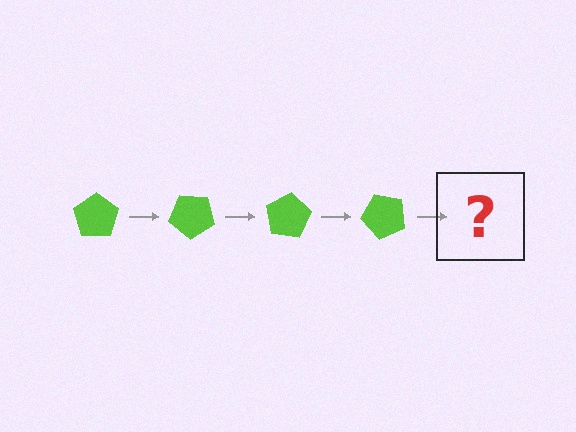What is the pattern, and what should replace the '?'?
The pattern is that the pentagon rotates 40 degrees each step. The '?' should be a lime pentagon rotated 160 degrees.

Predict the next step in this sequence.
The next step is a lime pentagon rotated 160 degrees.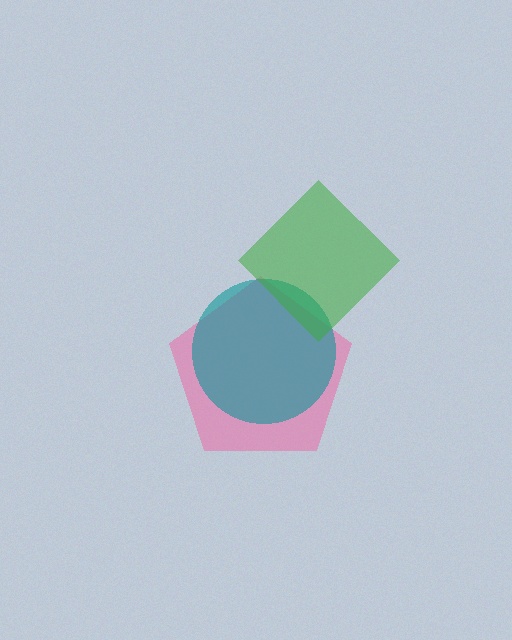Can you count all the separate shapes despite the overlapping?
Yes, there are 3 separate shapes.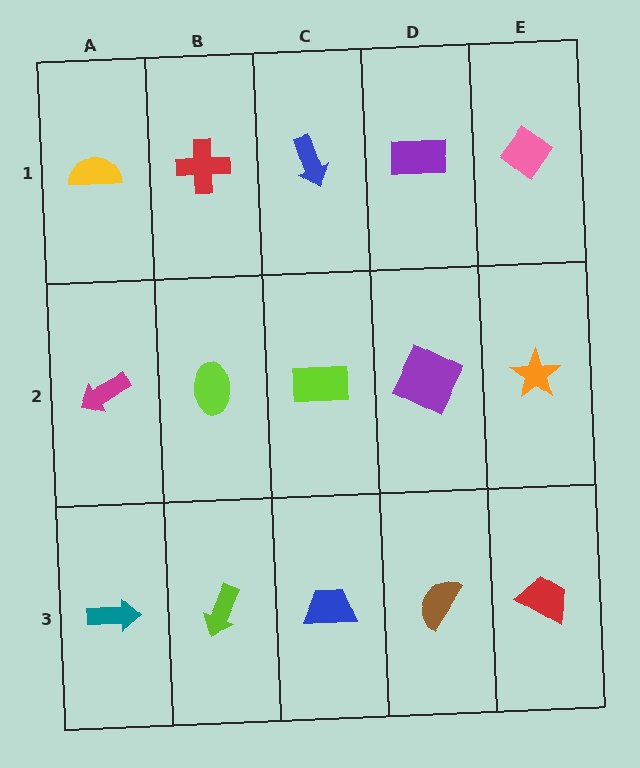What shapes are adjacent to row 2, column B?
A red cross (row 1, column B), a lime arrow (row 3, column B), a magenta arrow (row 2, column A), a lime rectangle (row 2, column C).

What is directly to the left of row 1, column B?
A yellow semicircle.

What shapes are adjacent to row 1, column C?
A lime rectangle (row 2, column C), a red cross (row 1, column B), a purple rectangle (row 1, column D).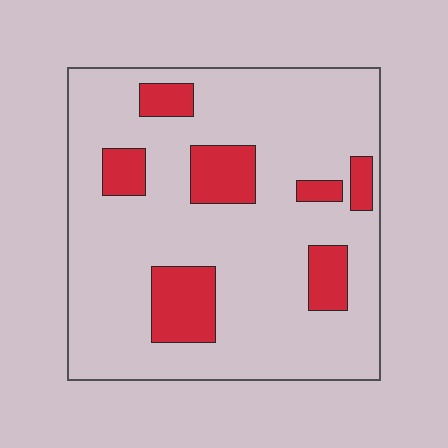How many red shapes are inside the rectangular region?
7.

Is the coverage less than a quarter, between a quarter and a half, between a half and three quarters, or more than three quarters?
Less than a quarter.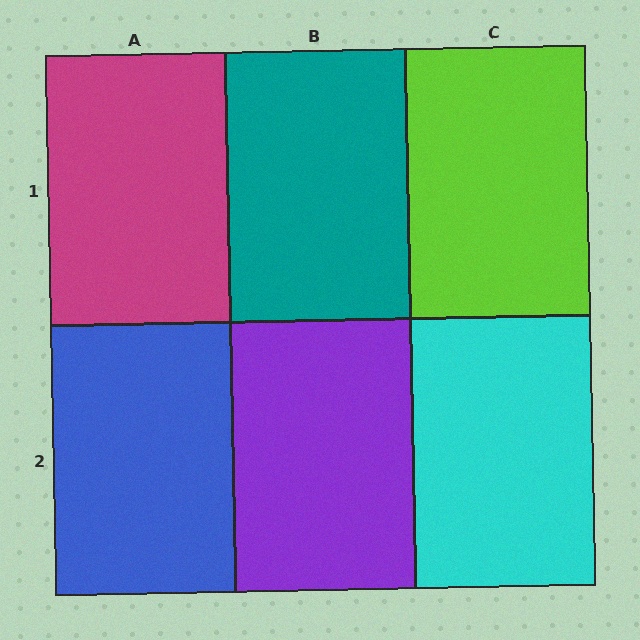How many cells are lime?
1 cell is lime.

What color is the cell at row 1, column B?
Teal.